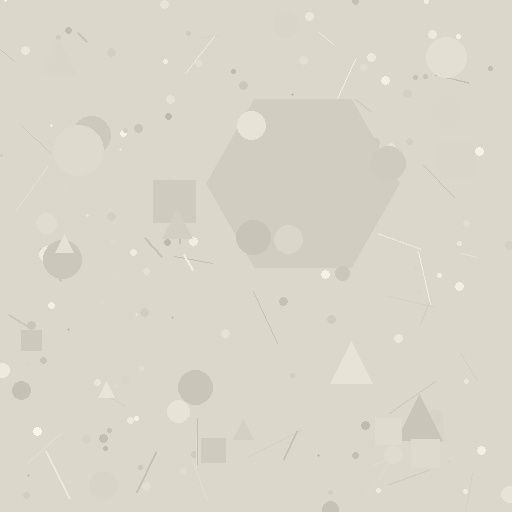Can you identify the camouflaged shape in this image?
The camouflaged shape is a hexagon.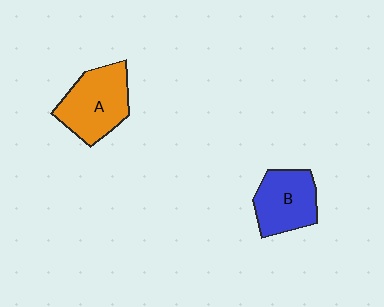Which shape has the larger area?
Shape A (orange).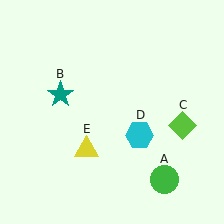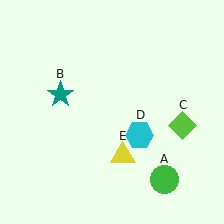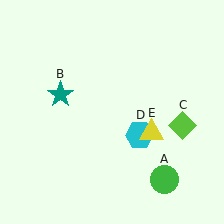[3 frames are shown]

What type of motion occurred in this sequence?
The yellow triangle (object E) rotated counterclockwise around the center of the scene.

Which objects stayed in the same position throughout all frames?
Green circle (object A) and teal star (object B) and lime diamond (object C) and cyan hexagon (object D) remained stationary.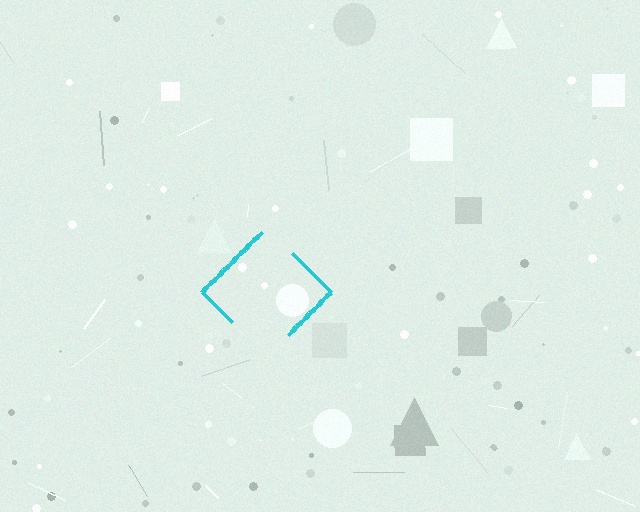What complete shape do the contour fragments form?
The contour fragments form a diamond.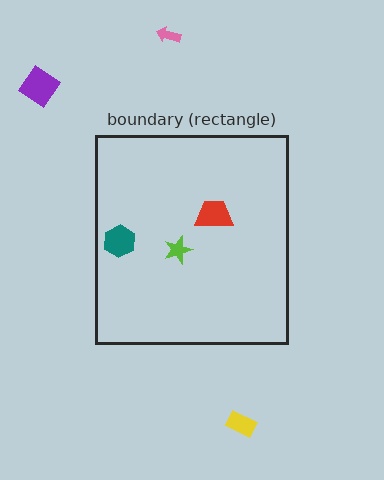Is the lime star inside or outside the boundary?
Inside.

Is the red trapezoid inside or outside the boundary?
Inside.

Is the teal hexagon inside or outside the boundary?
Inside.